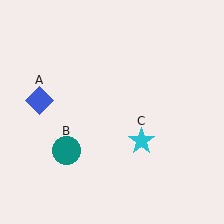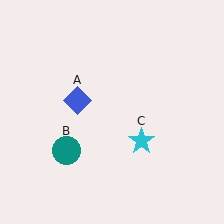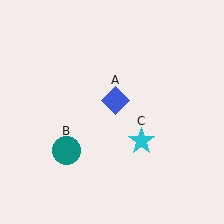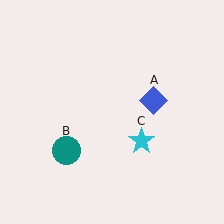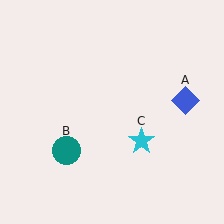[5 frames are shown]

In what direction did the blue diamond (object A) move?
The blue diamond (object A) moved right.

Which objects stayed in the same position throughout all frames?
Teal circle (object B) and cyan star (object C) remained stationary.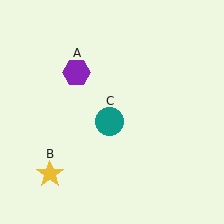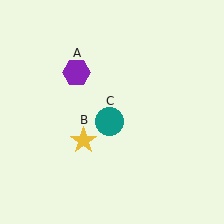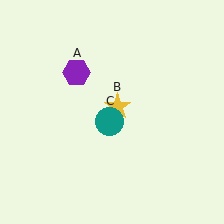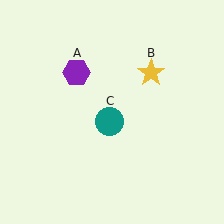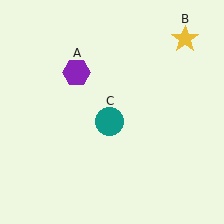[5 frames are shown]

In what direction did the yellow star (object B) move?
The yellow star (object B) moved up and to the right.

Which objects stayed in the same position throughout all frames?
Purple hexagon (object A) and teal circle (object C) remained stationary.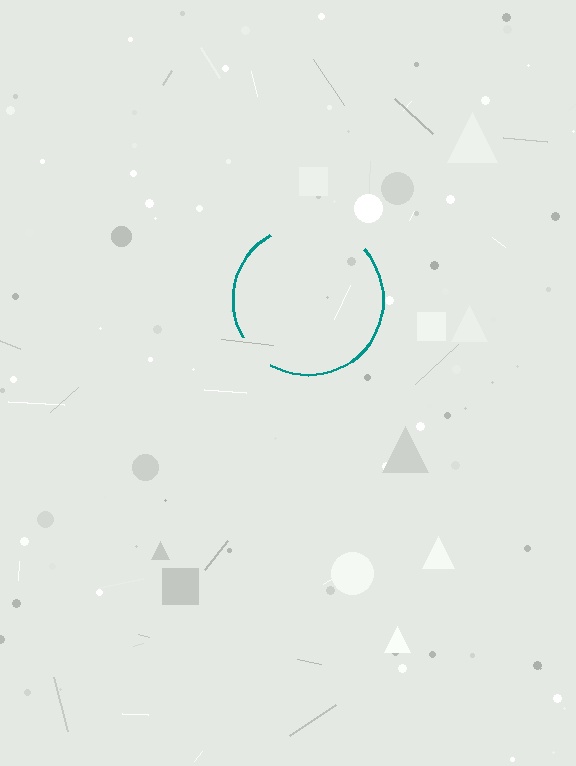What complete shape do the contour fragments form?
The contour fragments form a circle.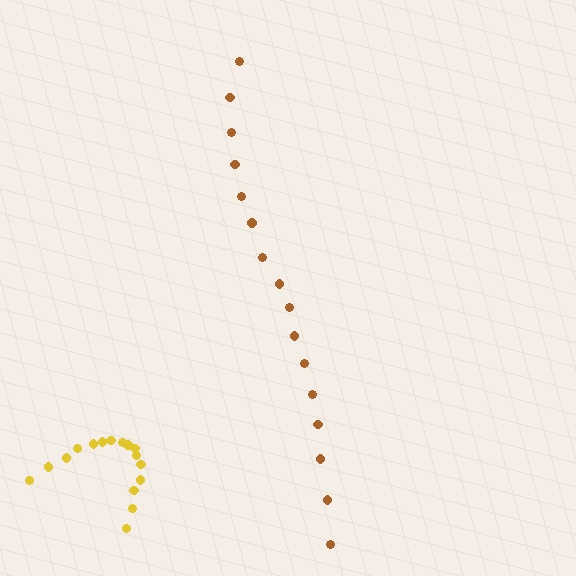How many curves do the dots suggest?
There are 2 distinct paths.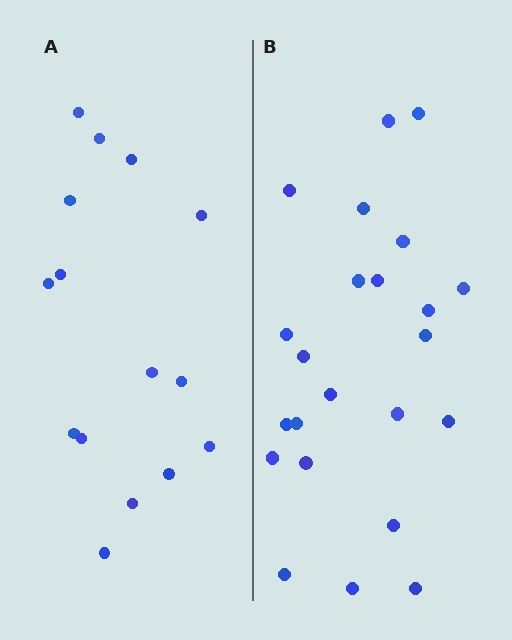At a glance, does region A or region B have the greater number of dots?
Region B (the right region) has more dots.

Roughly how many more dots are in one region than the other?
Region B has roughly 8 or so more dots than region A.